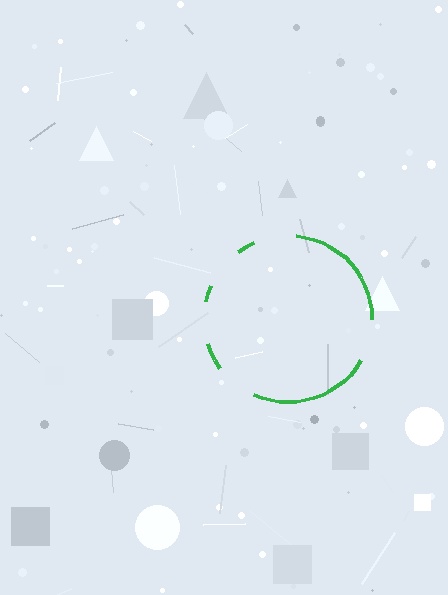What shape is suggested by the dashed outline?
The dashed outline suggests a circle.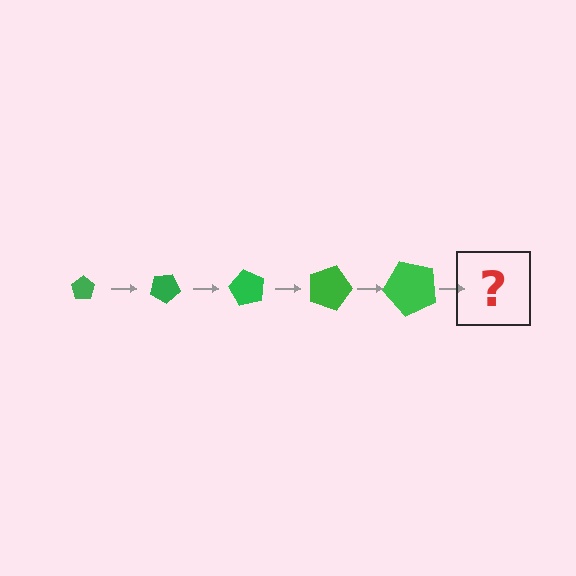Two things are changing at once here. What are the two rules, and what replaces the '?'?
The two rules are that the pentagon grows larger each step and it rotates 30 degrees each step. The '?' should be a pentagon, larger than the previous one and rotated 150 degrees from the start.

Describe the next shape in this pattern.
It should be a pentagon, larger than the previous one and rotated 150 degrees from the start.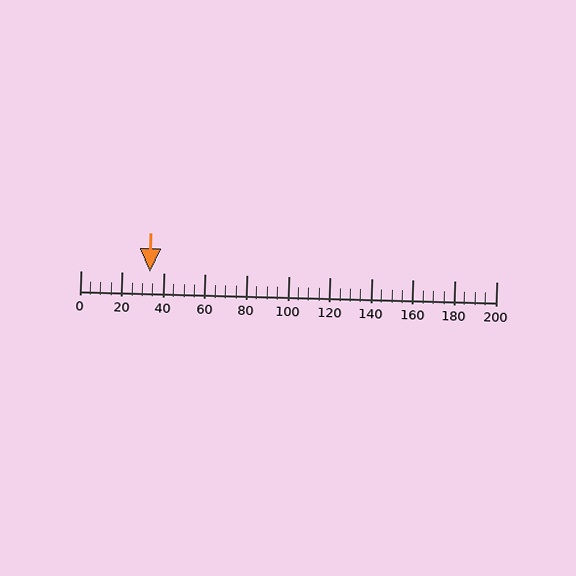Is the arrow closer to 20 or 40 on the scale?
The arrow is closer to 40.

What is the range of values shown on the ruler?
The ruler shows values from 0 to 200.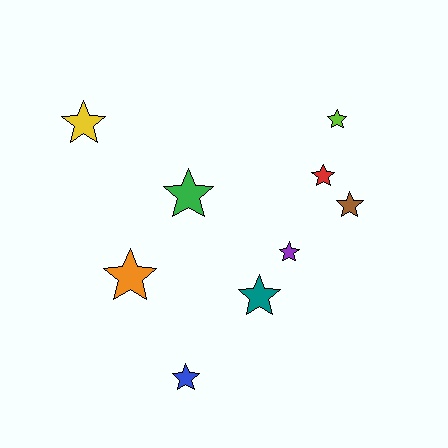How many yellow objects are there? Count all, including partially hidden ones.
There is 1 yellow object.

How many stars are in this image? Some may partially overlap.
There are 9 stars.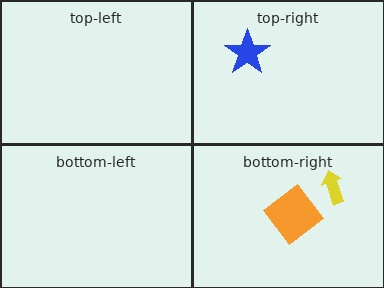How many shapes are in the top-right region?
1.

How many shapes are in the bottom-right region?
2.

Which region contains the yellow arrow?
The bottom-right region.